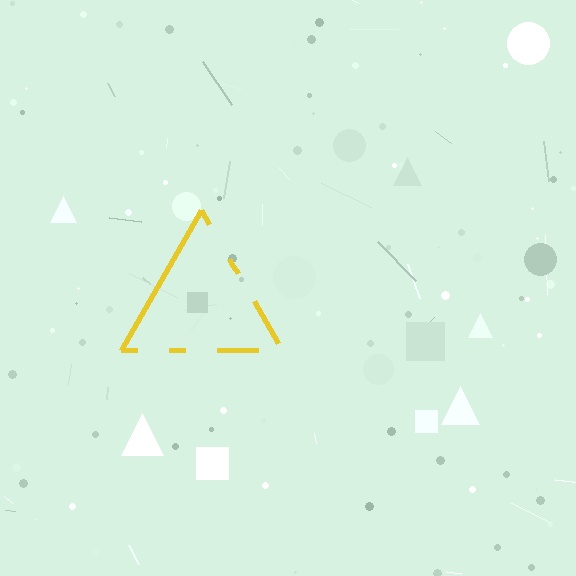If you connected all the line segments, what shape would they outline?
They would outline a triangle.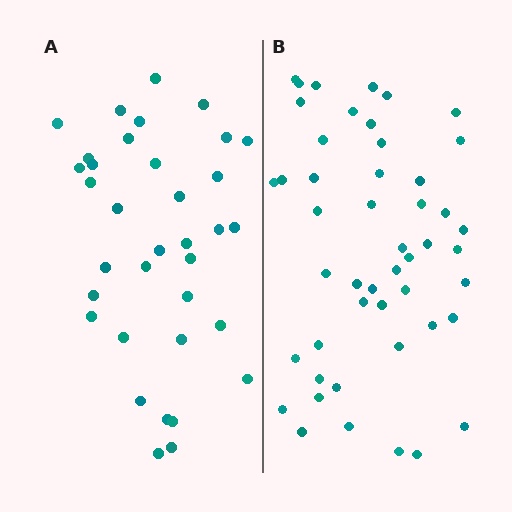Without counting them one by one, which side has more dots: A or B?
Region B (the right region) has more dots.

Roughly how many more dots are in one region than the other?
Region B has approximately 15 more dots than region A.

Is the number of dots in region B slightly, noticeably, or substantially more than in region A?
Region B has noticeably more, but not dramatically so. The ratio is roughly 1.4 to 1.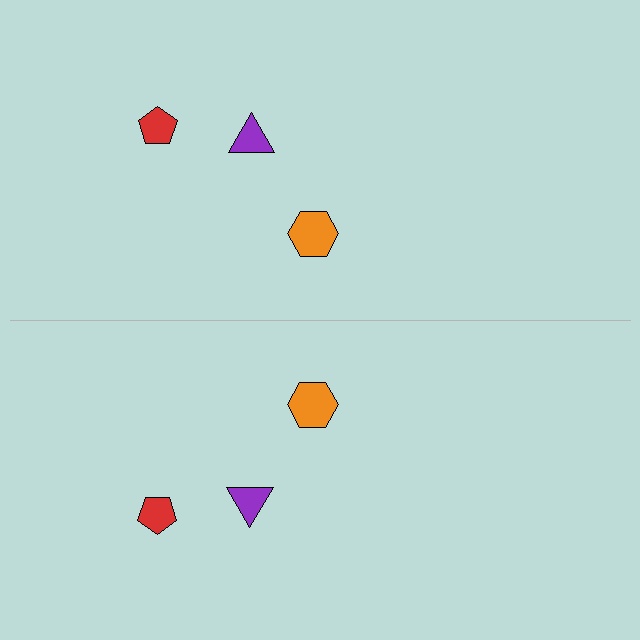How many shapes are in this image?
There are 6 shapes in this image.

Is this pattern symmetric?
Yes, this pattern has bilateral (reflection) symmetry.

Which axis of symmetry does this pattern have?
The pattern has a horizontal axis of symmetry running through the center of the image.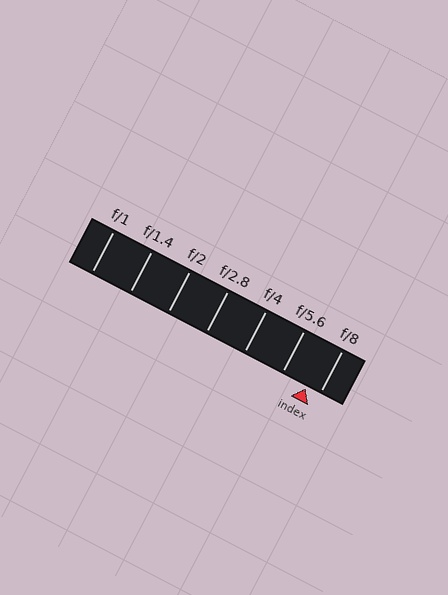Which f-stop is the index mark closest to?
The index mark is closest to f/8.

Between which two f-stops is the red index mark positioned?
The index mark is between f/5.6 and f/8.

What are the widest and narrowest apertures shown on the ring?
The widest aperture shown is f/1 and the narrowest is f/8.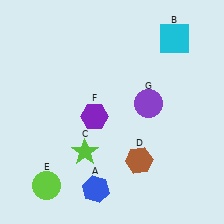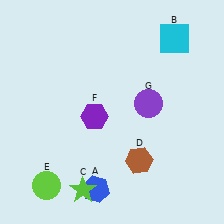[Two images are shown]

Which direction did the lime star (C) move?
The lime star (C) moved down.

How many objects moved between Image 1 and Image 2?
1 object moved between the two images.